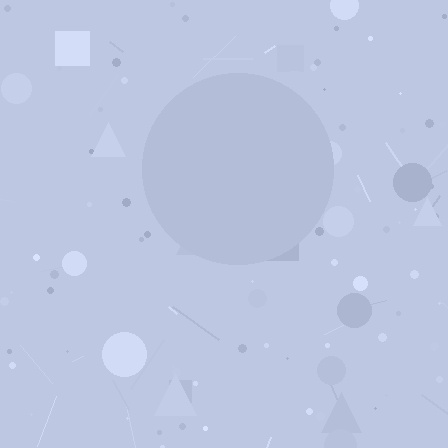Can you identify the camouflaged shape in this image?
The camouflaged shape is a circle.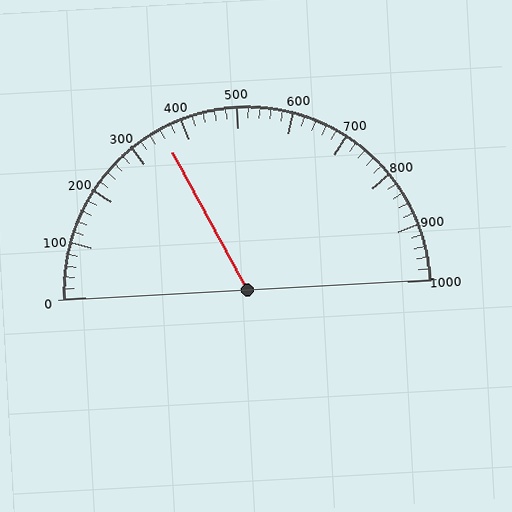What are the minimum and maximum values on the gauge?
The gauge ranges from 0 to 1000.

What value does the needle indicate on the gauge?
The needle indicates approximately 360.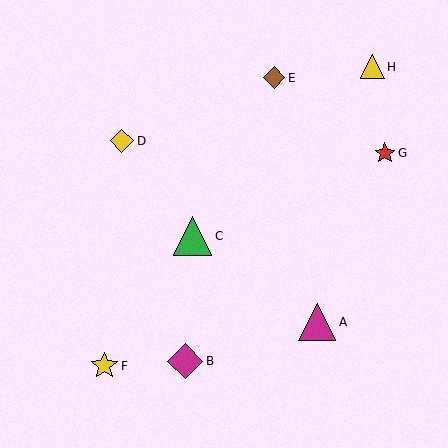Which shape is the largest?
The green triangle (labeled C) is the largest.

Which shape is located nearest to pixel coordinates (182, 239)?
The green triangle (labeled C) at (192, 236) is nearest to that location.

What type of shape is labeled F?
Shape F is a yellow star.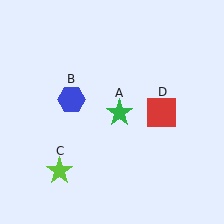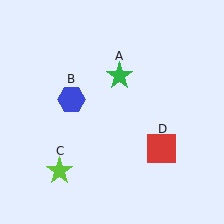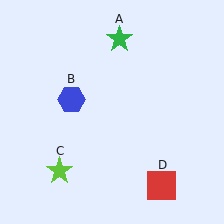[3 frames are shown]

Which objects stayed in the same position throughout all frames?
Blue hexagon (object B) and lime star (object C) remained stationary.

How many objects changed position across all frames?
2 objects changed position: green star (object A), red square (object D).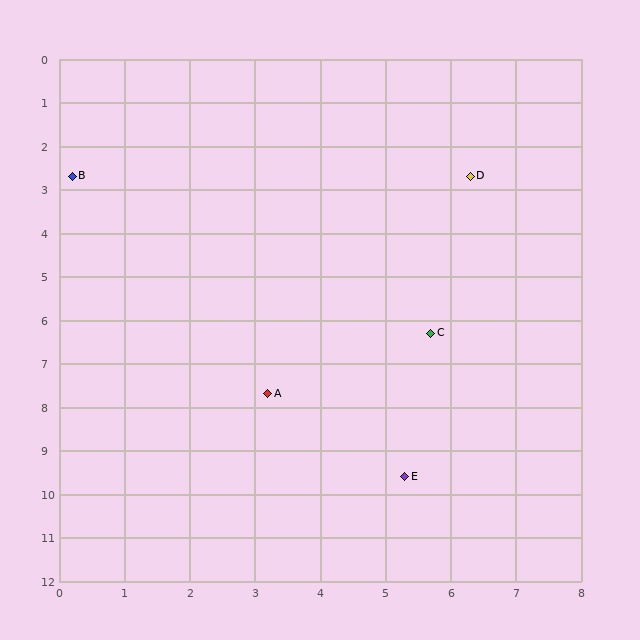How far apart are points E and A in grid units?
Points E and A are about 2.8 grid units apart.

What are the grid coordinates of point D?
Point D is at approximately (6.3, 2.7).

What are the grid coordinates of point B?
Point B is at approximately (0.2, 2.7).